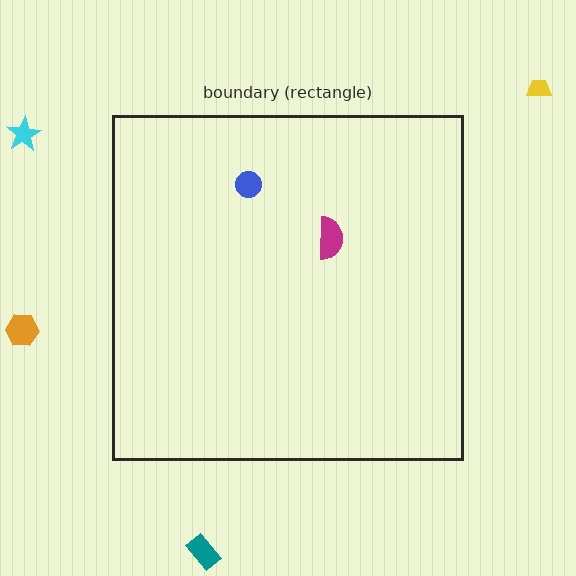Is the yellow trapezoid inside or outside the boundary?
Outside.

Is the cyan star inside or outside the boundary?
Outside.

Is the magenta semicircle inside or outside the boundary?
Inside.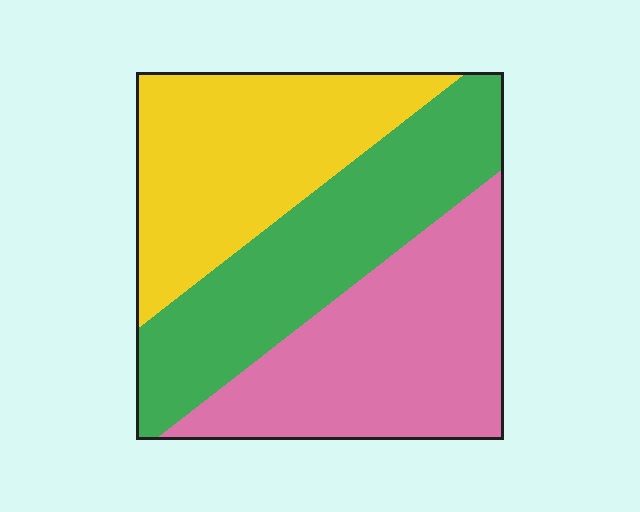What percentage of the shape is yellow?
Yellow takes up about one third (1/3) of the shape.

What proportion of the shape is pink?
Pink covers around 35% of the shape.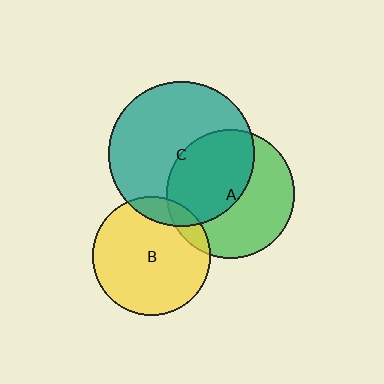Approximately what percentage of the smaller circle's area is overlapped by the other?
Approximately 10%.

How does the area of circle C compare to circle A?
Approximately 1.3 times.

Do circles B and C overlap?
Yes.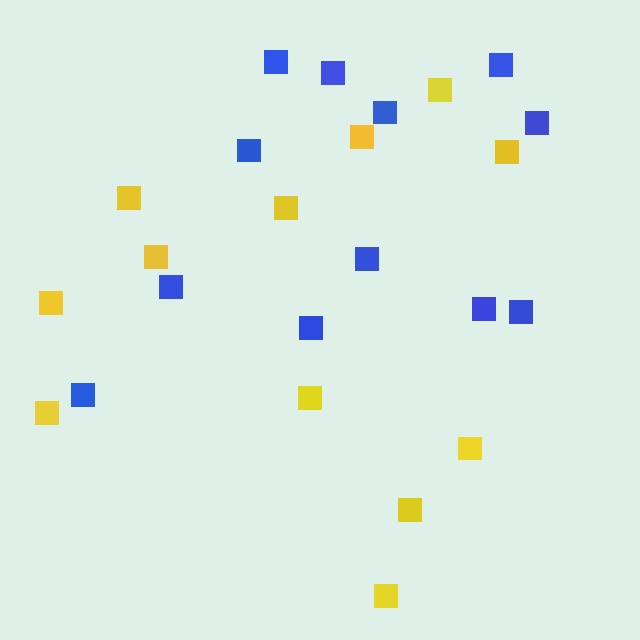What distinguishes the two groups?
There are 2 groups: one group of yellow squares (12) and one group of blue squares (12).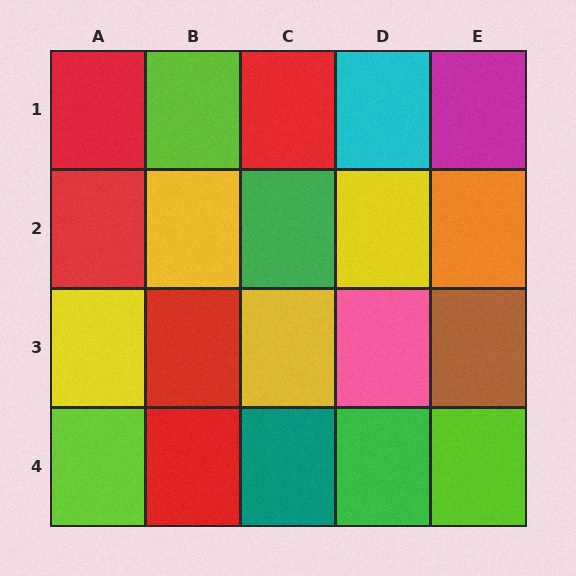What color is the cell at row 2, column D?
Yellow.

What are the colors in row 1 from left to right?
Red, lime, red, cyan, magenta.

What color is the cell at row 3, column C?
Yellow.